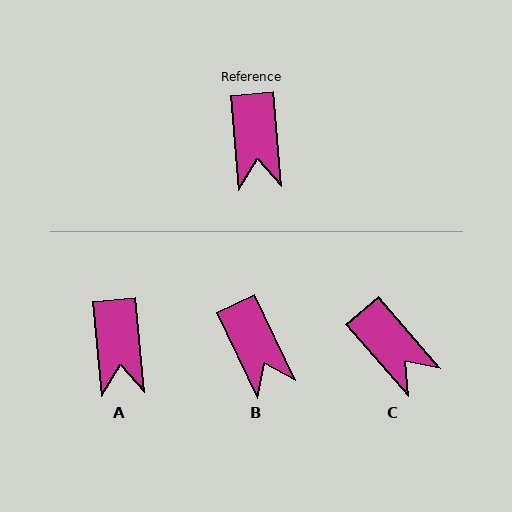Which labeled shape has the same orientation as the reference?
A.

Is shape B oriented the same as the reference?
No, it is off by about 20 degrees.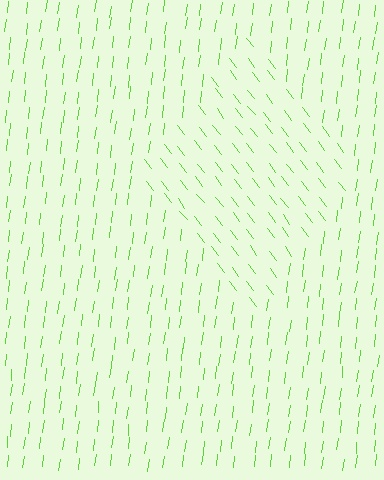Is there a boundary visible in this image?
Yes, there is a texture boundary formed by a change in line orientation.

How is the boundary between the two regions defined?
The boundary is defined purely by a change in line orientation (approximately 45 degrees difference). All lines are the same color and thickness.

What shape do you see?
I see a diamond.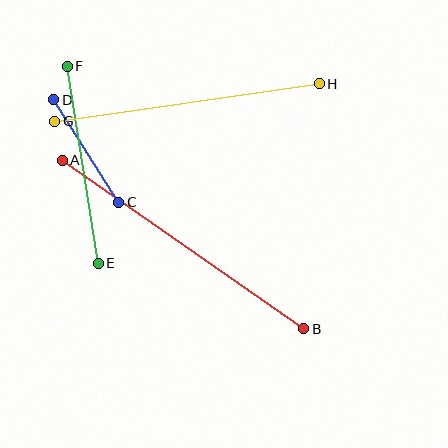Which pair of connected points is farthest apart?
Points A and B are farthest apart.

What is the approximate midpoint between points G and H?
The midpoint is at approximately (187, 103) pixels.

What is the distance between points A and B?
The distance is approximately 295 pixels.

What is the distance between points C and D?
The distance is approximately 121 pixels.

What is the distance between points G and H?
The distance is approximately 267 pixels.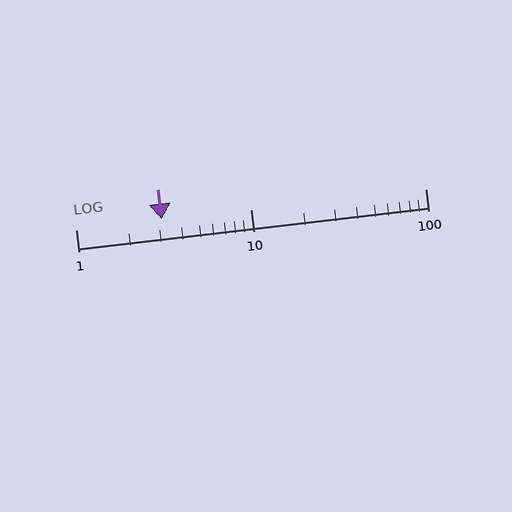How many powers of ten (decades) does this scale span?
The scale spans 2 decades, from 1 to 100.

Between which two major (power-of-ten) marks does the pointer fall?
The pointer is between 1 and 10.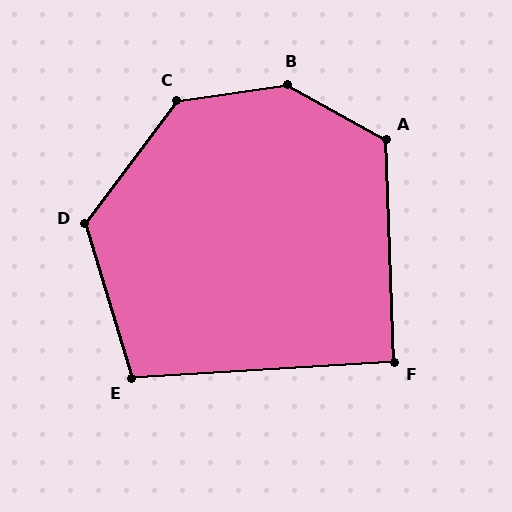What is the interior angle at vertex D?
Approximately 126 degrees (obtuse).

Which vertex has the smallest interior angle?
F, at approximately 92 degrees.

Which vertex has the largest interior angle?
B, at approximately 142 degrees.